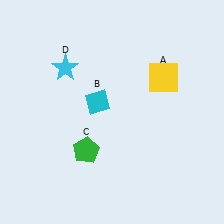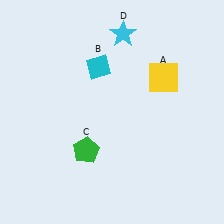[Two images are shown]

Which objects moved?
The objects that moved are: the cyan diamond (B), the cyan star (D).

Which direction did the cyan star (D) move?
The cyan star (D) moved right.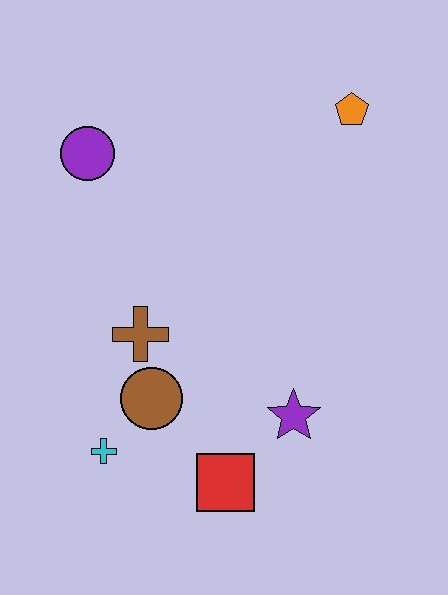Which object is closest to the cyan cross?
The brown circle is closest to the cyan cross.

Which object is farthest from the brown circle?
The orange pentagon is farthest from the brown circle.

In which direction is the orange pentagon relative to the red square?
The orange pentagon is above the red square.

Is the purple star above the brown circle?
No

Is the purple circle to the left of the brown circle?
Yes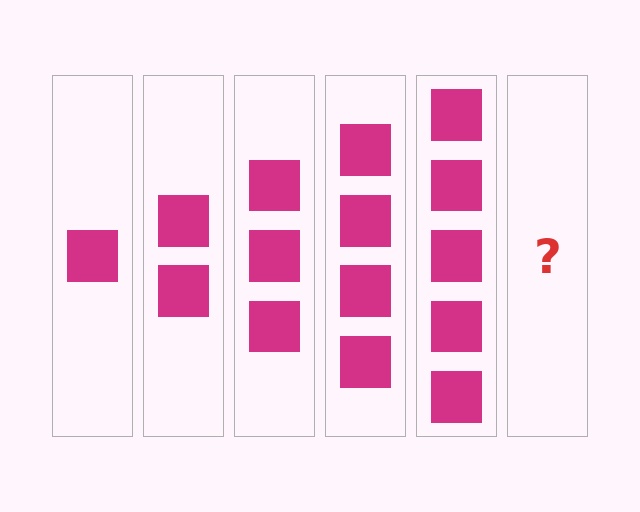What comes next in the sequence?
The next element should be 6 squares.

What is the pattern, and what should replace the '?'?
The pattern is that each step adds one more square. The '?' should be 6 squares.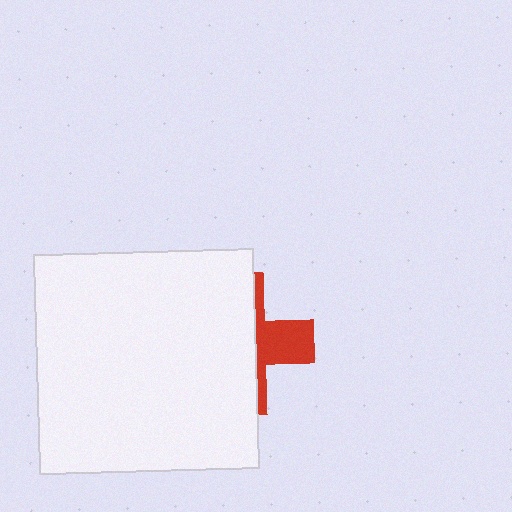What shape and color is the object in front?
The object in front is a white square.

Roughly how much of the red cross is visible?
A small part of it is visible (roughly 33%).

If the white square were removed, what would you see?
You would see the complete red cross.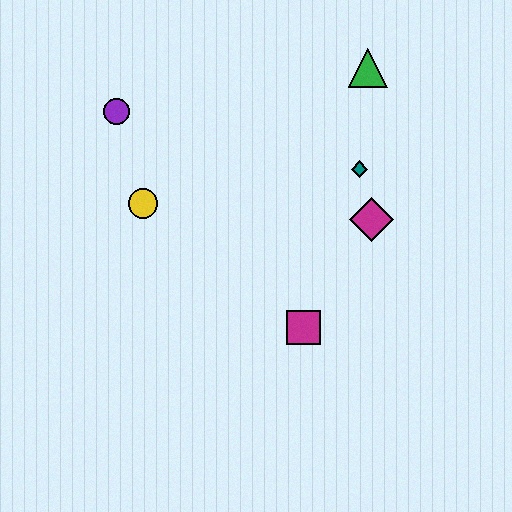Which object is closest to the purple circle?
The yellow circle is closest to the purple circle.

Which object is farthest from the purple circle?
The magenta square is farthest from the purple circle.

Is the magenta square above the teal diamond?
No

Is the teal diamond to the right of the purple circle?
Yes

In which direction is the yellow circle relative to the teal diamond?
The yellow circle is to the left of the teal diamond.